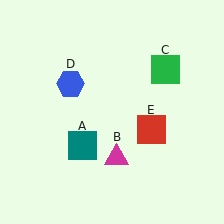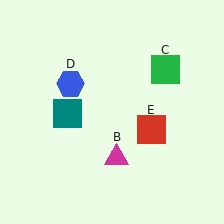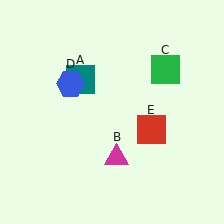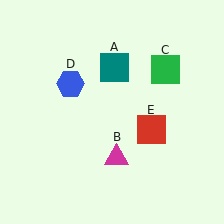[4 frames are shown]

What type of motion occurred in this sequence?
The teal square (object A) rotated clockwise around the center of the scene.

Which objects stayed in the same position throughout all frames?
Magenta triangle (object B) and green square (object C) and blue hexagon (object D) and red square (object E) remained stationary.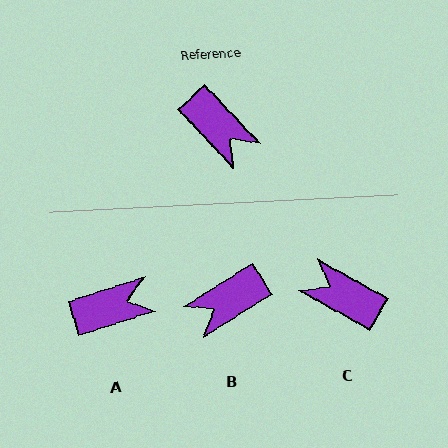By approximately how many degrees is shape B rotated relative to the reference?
Approximately 100 degrees clockwise.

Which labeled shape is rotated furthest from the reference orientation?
C, about 162 degrees away.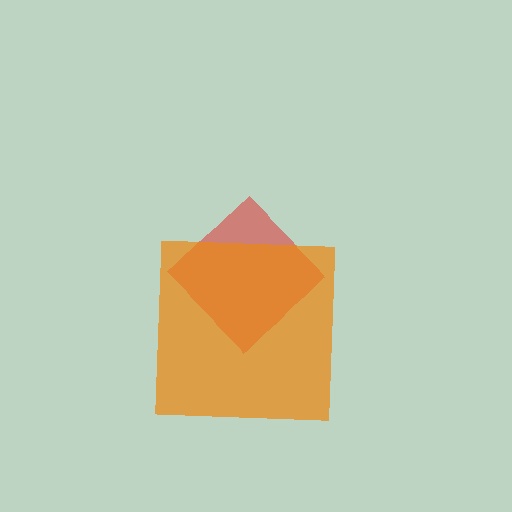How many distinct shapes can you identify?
There are 2 distinct shapes: a red diamond, an orange square.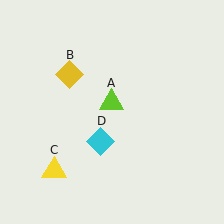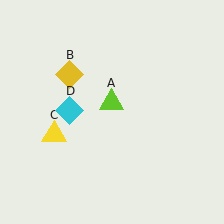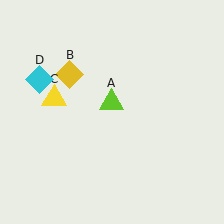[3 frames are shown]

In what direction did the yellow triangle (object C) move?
The yellow triangle (object C) moved up.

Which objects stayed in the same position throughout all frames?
Lime triangle (object A) and yellow diamond (object B) remained stationary.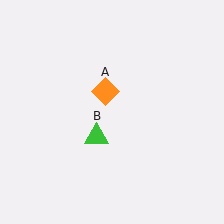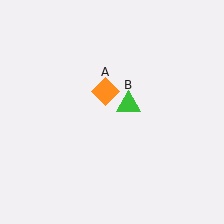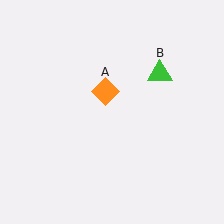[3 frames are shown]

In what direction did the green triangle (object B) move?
The green triangle (object B) moved up and to the right.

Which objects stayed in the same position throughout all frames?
Orange diamond (object A) remained stationary.